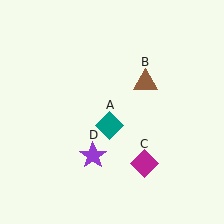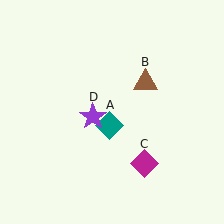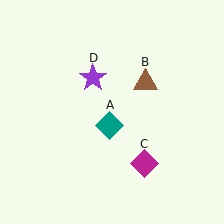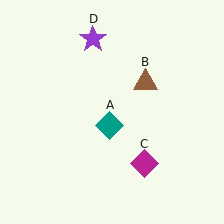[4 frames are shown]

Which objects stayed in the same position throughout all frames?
Teal diamond (object A) and brown triangle (object B) and magenta diamond (object C) remained stationary.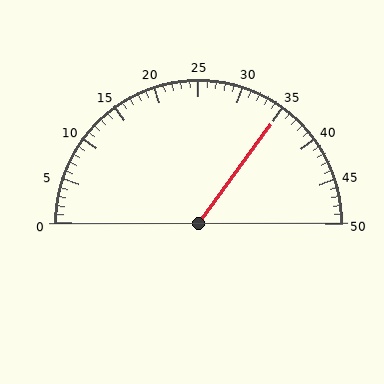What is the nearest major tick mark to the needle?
The nearest major tick mark is 35.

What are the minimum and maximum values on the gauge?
The gauge ranges from 0 to 50.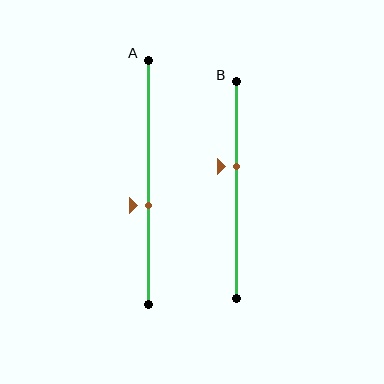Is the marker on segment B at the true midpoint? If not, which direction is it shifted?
No, the marker on segment B is shifted upward by about 11% of the segment length.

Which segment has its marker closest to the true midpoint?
Segment A has its marker closest to the true midpoint.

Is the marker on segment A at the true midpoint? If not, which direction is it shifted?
No, the marker on segment A is shifted downward by about 9% of the segment length.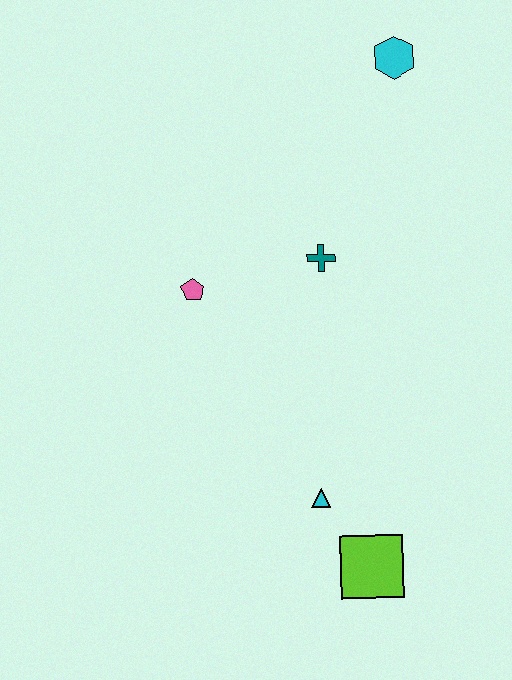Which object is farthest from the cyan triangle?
The cyan hexagon is farthest from the cyan triangle.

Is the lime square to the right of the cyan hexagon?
No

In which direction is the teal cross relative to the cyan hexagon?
The teal cross is below the cyan hexagon.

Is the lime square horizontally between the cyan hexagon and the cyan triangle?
Yes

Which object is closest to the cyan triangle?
The lime square is closest to the cyan triangle.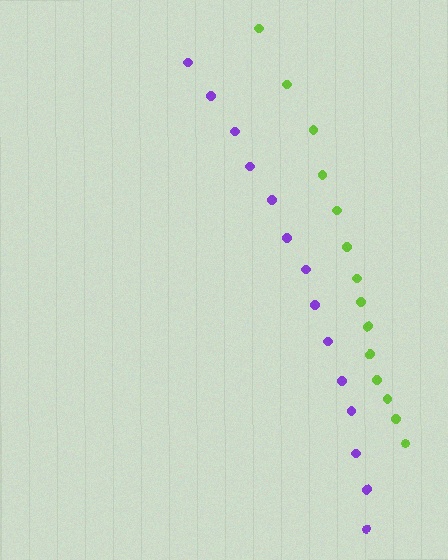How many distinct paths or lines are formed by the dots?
There are 2 distinct paths.